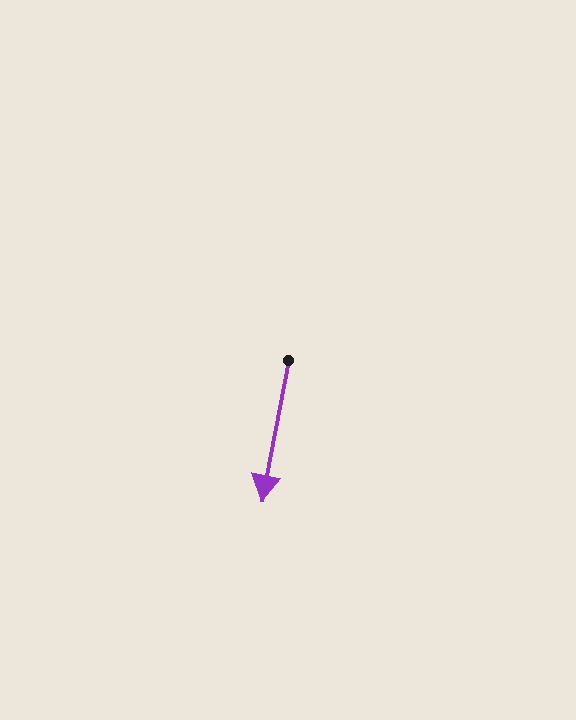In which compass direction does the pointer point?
South.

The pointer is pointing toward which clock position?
Roughly 6 o'clock.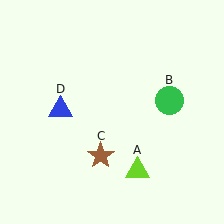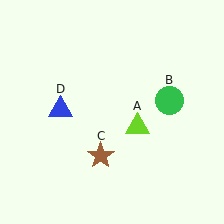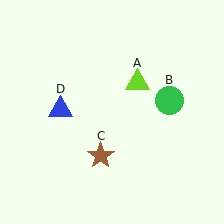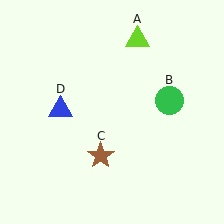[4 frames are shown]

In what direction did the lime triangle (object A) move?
The lime triangle (object A) moved up.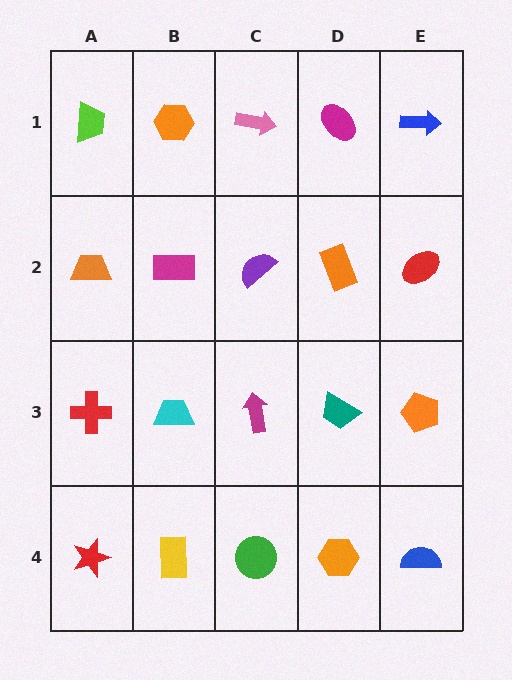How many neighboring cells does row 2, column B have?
4.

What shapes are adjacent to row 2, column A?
A lime trapezoid (row 1, column A), a red cross (row 3, column A), a magenta rectangle (row 2, column B).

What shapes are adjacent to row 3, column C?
A purple semicircle (row 2, column C), a green circle (row 4, column C), a cyan trapezoid (row 3, column B), a teal trapezoid (row 3, column D).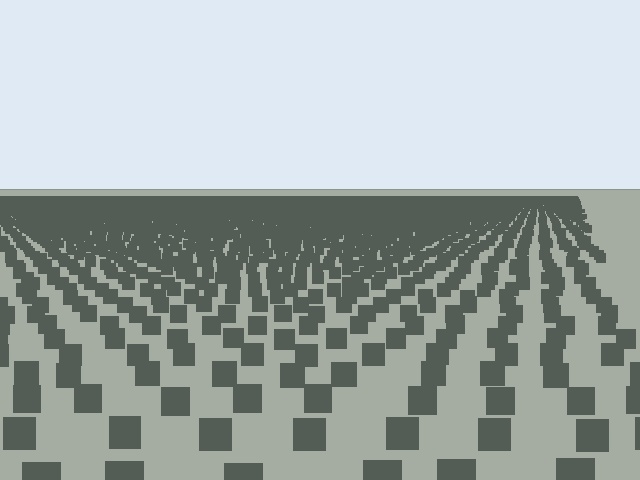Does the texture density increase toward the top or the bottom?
Density increases toward the top.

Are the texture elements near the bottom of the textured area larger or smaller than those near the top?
Larger. Near the bottom, elements are closer to the viewer and appear at a bigger on-screen size.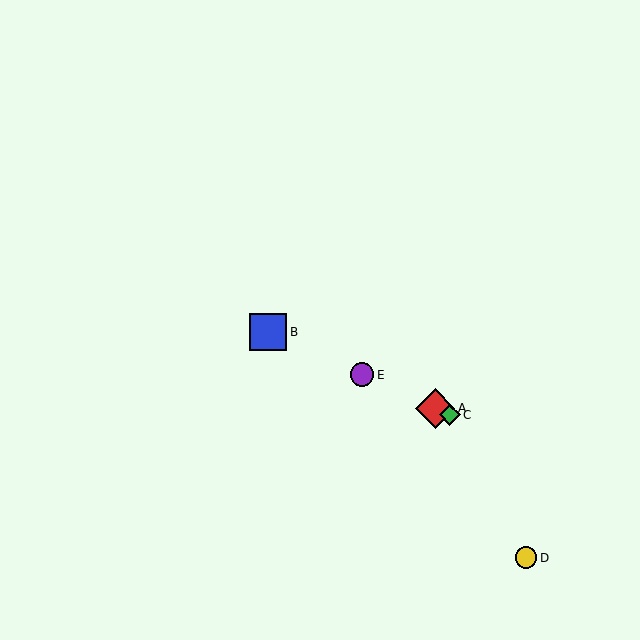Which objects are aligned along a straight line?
Objects A, B, C, E are aligned along a straight line.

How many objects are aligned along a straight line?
4 objects (A, B, C, E) are aligned along a straight line.